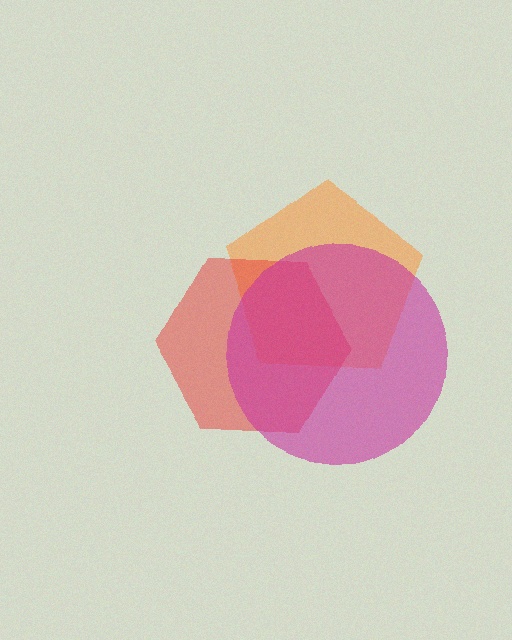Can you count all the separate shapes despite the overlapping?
Yes, there are 3 separate shapes.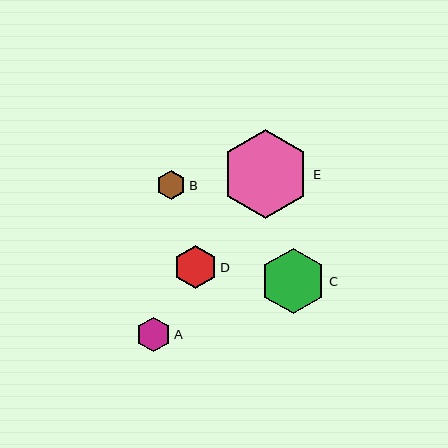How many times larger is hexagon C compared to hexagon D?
Hexagon C is approximately 1.5 times the size of hexagon D.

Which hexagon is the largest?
Hexagon E is the largest with a size of approximately 89 pixels.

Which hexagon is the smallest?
Hexagon B is the smallest with a size of approximately 29 pixels.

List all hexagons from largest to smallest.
From largest to smallest: E, C, D, A, B.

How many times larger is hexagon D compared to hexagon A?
Hexagon D is approximately 1.3 times the size of hexagon A.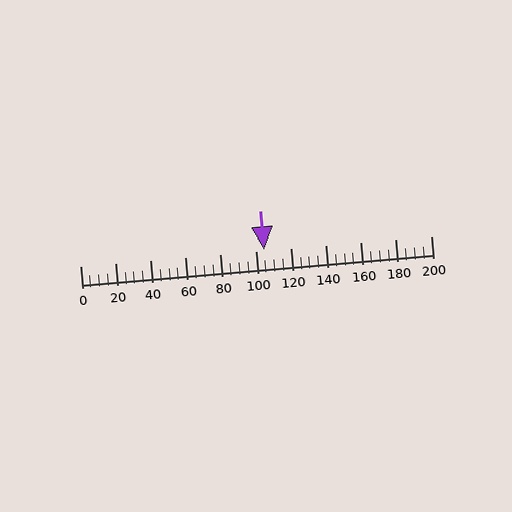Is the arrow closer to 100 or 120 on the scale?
The arrow is closer to 100.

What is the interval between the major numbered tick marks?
The major tick marks are spaced 20 units apart.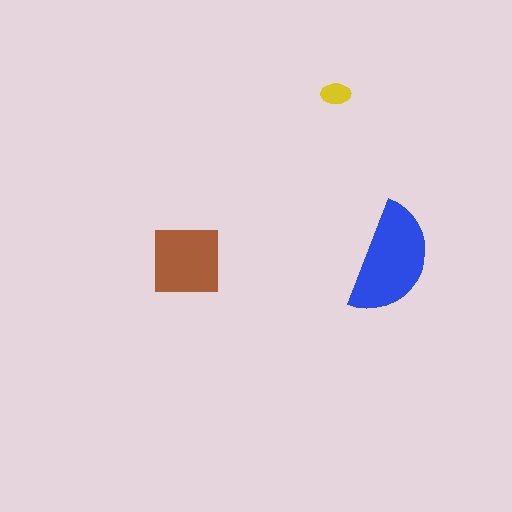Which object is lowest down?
The blue semicircle is bottommost.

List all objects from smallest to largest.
The yellow ellipse, the brown square, the blue semicircle.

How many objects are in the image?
There are 3 objects in the image.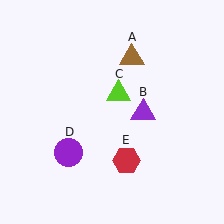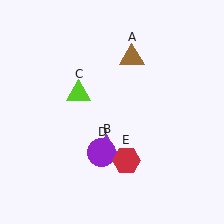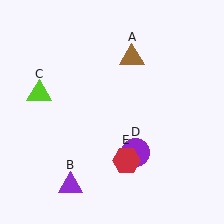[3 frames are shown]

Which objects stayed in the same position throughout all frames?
Brown triangle (object A) and red hexagon (object E) remained stationary.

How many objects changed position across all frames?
3 objects changed position: purple triangle (object B), lime triangle (object C), purple circle (object D).